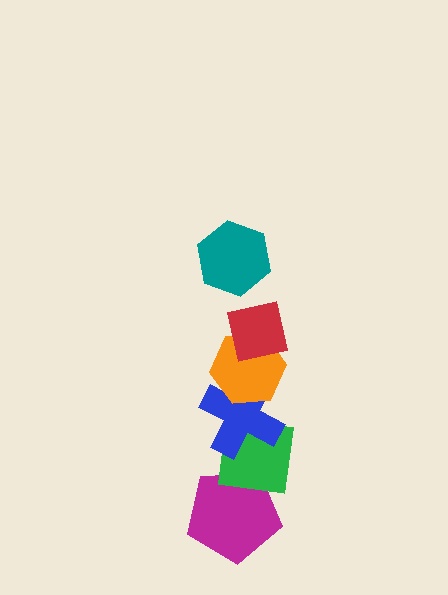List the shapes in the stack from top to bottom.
From top to bottom: the teal hexagon, the red square, the orange hexagon, the blue cross, the green square, the magenta pentagon.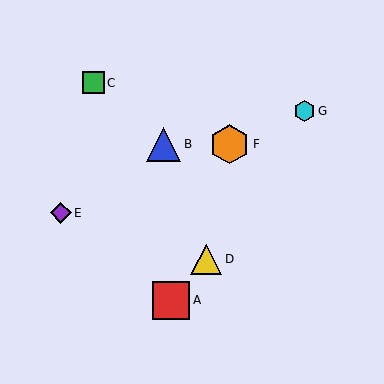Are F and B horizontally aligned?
Yes, both are at y≈144.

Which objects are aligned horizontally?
Objects B, F are aligned horizontally.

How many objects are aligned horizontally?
2 objects (B, F) are aligned horizontally.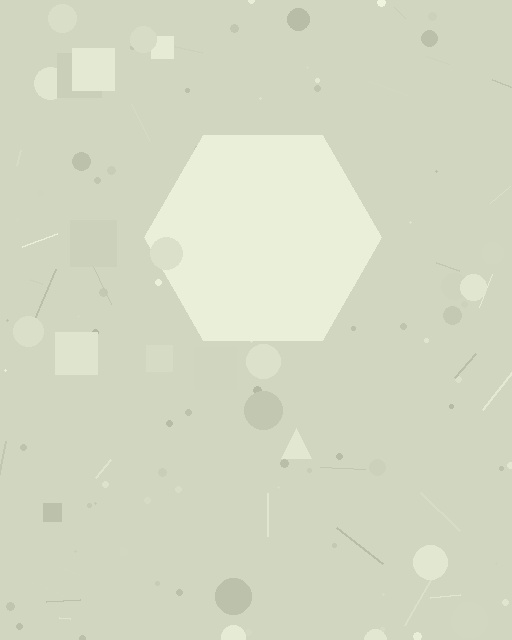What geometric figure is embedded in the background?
A hexagon is embedded in the background.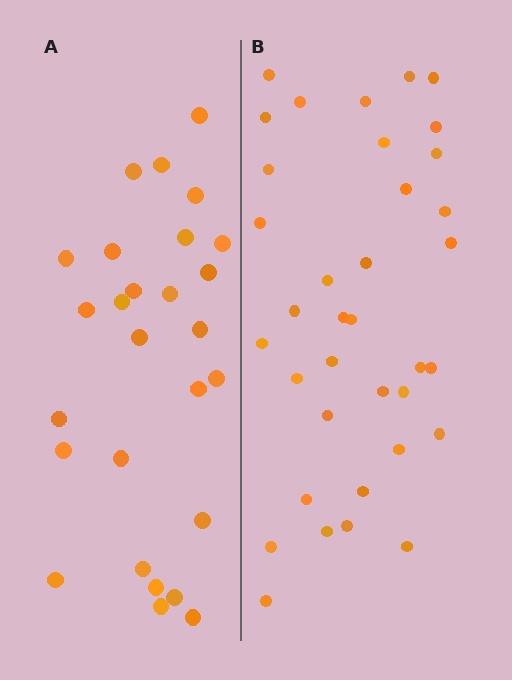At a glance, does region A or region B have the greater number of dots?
Region B (the right region) has more dots.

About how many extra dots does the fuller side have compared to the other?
Region B has roughly 8 or so more dots than region A.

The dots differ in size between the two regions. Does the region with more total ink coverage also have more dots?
No. Region A has more total ink coverage because its dots are larger, but region B actually contains more individual dots. Total area can be misleading — the number of items is what matters here.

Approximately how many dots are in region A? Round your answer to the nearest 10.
About 30 dots. (The exact count is 27, which rounds to 30.)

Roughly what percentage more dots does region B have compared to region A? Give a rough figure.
About 35% more.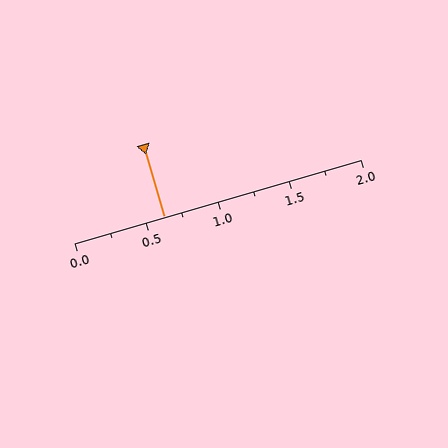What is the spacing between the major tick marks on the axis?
The major ticks are spaced 0.5 apart.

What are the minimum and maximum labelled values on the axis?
The axis runs from 0.0 to 2.0.